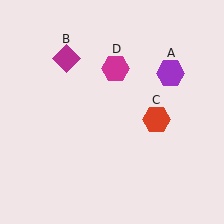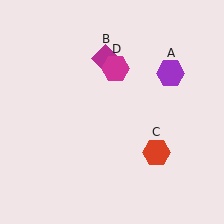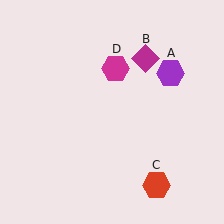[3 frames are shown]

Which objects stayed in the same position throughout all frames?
Purple hexagon (object A) and magenta hexagon (object D) remained stationary.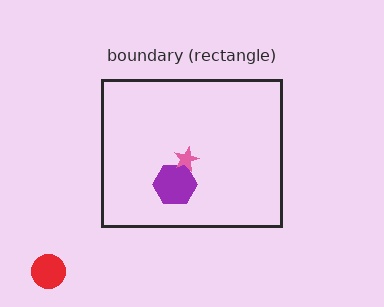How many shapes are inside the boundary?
2 inside, 1 outside.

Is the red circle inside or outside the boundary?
Outside.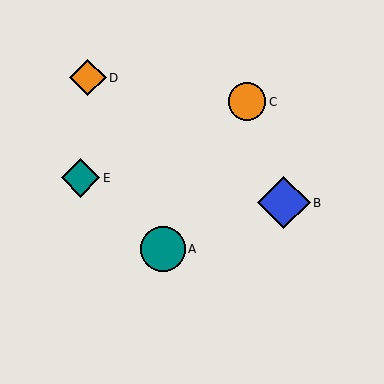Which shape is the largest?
The blue diamond (labeled B) is the largest.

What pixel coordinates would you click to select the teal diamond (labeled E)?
Click at (81, 178) to select the teal diamond E.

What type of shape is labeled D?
Shape D is an orange diamond.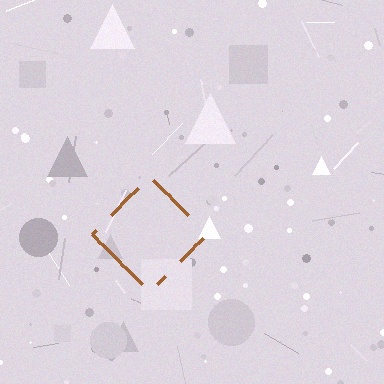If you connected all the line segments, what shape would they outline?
They would outline a diamond.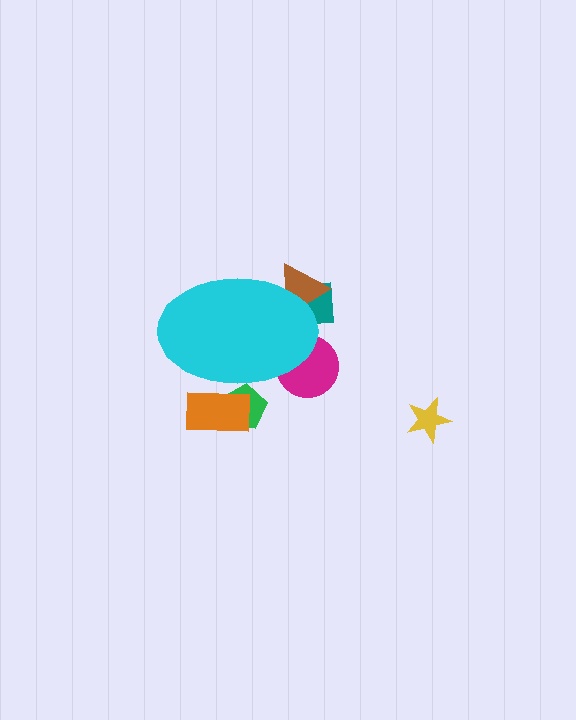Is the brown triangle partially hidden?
Yes, the brown triangle is partially hidden behind the cyan ellipse.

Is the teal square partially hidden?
Yes, the teal square is partially hidden behind the cyan ellipse.